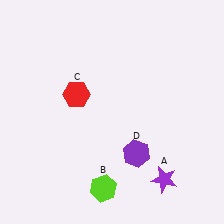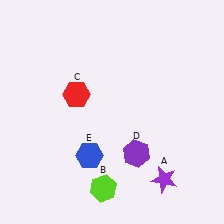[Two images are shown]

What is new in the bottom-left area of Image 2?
A blue hexagon (E) was added in the bottom-left area of Image 2.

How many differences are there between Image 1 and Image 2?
There is 1 difference between the two images.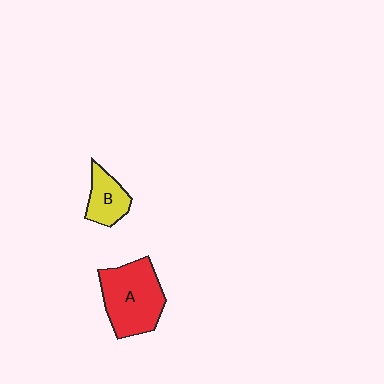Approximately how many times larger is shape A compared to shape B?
Approximately 2.0 times.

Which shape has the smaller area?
Shape B (yellow).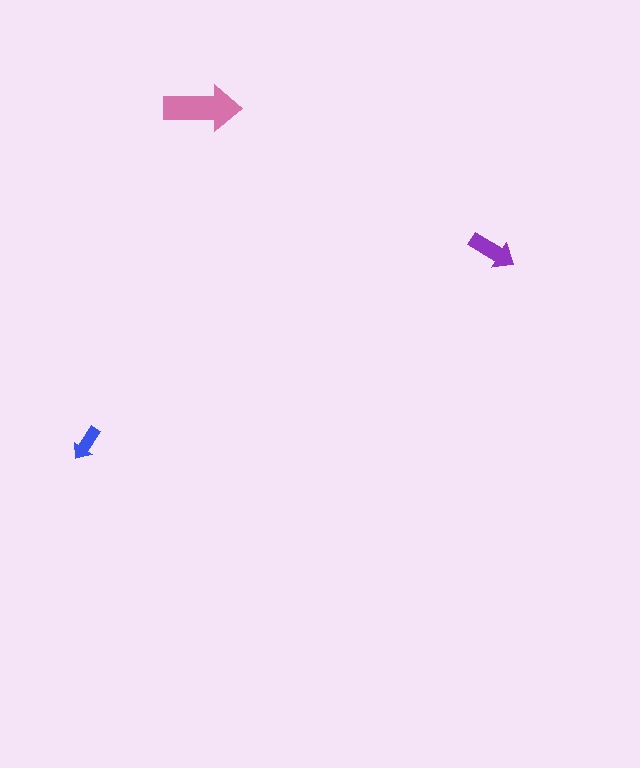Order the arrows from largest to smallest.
the pink one, the purple one, the blue one.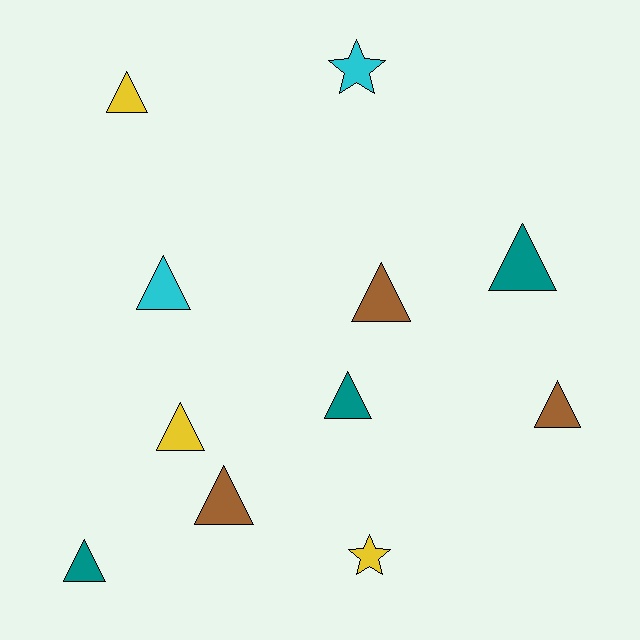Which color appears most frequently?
Yellow, with 3 objects.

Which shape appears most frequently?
Triangle, with 9 objects.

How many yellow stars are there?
There is 1 yellow star.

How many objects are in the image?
There are 11 objects.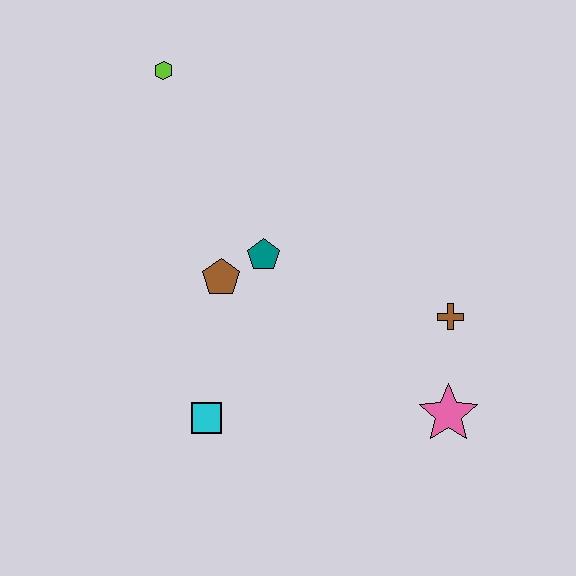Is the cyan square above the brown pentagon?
No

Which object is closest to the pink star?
The brown cross is closest to the pink star.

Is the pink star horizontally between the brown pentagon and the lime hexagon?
No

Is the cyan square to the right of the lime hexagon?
Yes